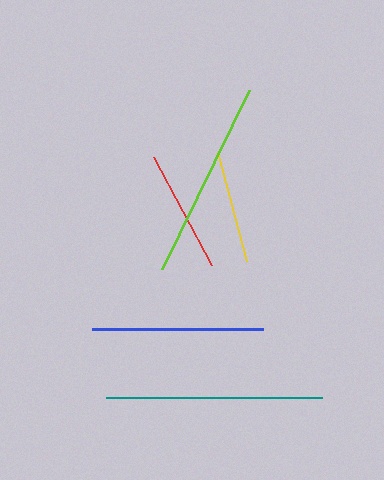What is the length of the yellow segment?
The yellow segment is approximately 113 pixels long.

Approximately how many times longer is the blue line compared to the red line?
The blue line is approximately 1.4 times the length of the red line.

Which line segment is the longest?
The teal line is the longest at approximately 215 pixels.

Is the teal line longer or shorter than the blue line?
The teal line is longer than the blue line.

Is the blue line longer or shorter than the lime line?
The lime line is longer than the blue line.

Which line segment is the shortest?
The yellow line is the shortest at approximately 113 pixels.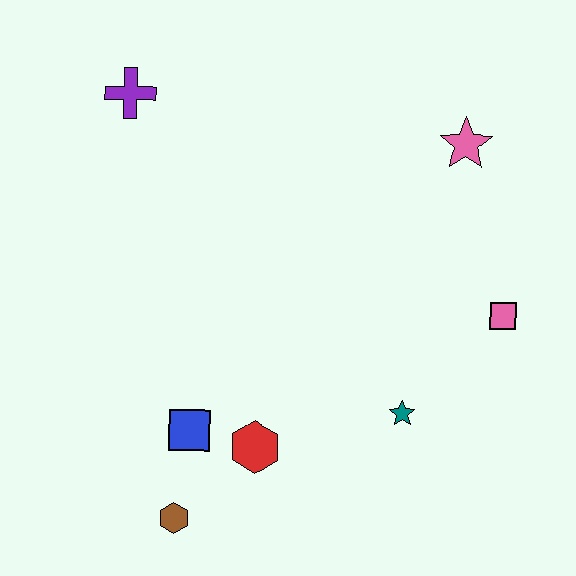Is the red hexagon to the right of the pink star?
No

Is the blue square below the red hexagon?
No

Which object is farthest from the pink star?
The brown hexagon is farthest from the pink star.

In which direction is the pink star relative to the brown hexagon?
The pink star is above the brown hexagon.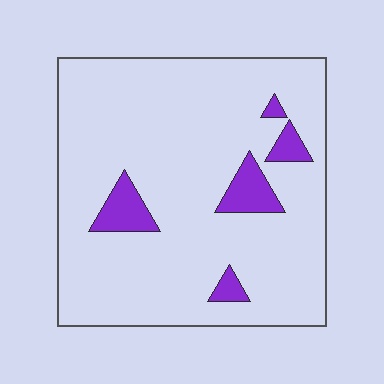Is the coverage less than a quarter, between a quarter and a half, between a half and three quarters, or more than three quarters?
Less than a quarter.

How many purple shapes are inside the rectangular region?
5.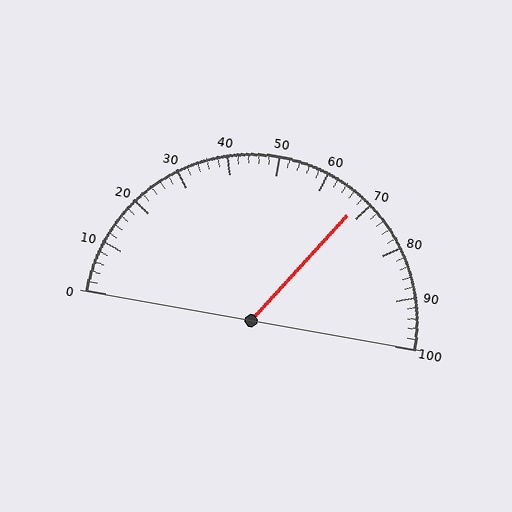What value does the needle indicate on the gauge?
The needle indicates approximately 68.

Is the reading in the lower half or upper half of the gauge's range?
The reading is in the upper half of the range (0 to 100).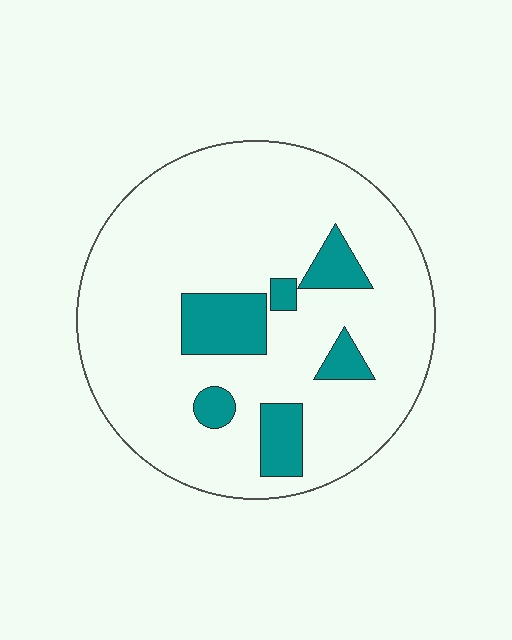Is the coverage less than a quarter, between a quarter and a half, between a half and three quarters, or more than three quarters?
Less than a quarter.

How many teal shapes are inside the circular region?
6.